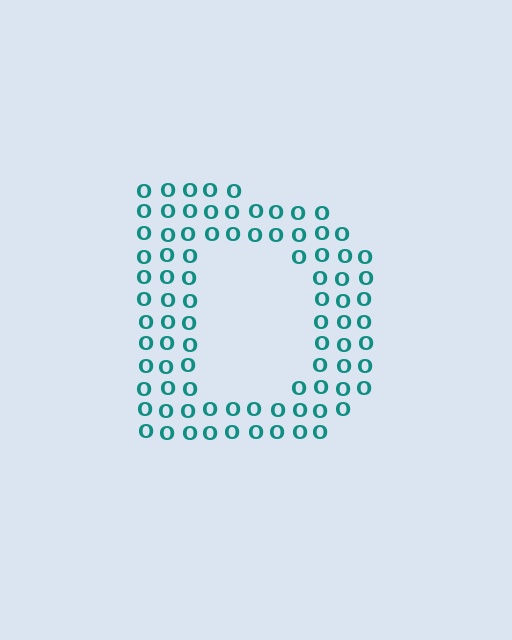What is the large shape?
The large shape is the letter D.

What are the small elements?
The small elements are letter O's.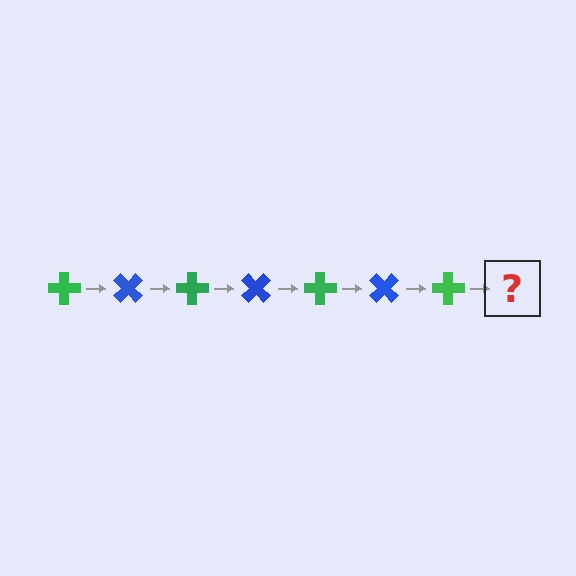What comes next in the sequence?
The next element should be a blue cross, rotated 315 degrees from the start.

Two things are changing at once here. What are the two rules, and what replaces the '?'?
The two rules are that it rotates 45 degrees each step and the color cycles through green and blue. The '?' should be a blue cross, rotated 315 degrees from the start.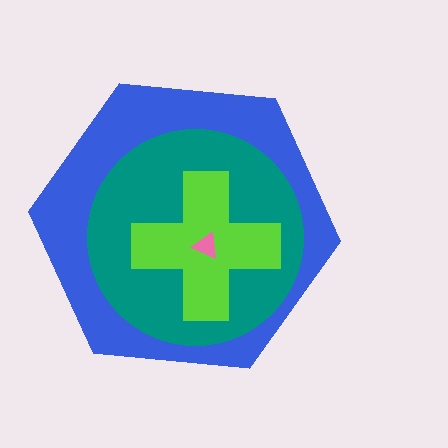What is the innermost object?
The pink triangle.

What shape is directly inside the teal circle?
The lime cross.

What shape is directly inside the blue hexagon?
The teal circle.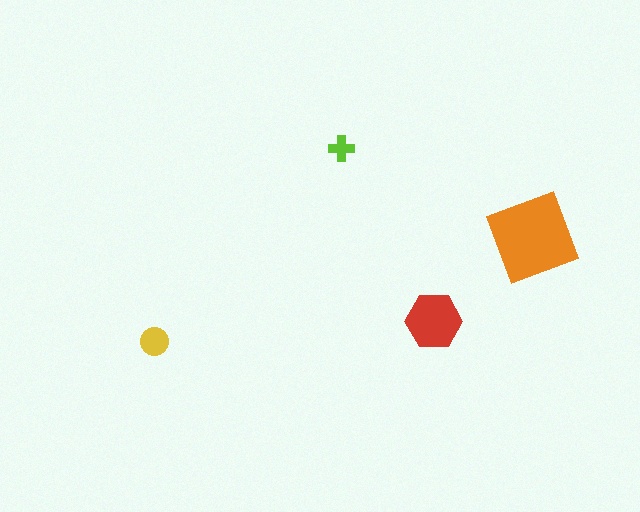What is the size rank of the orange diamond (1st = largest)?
1st.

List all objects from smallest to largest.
The lime cross, the yellow circle, the red hexagon, the orange diamond.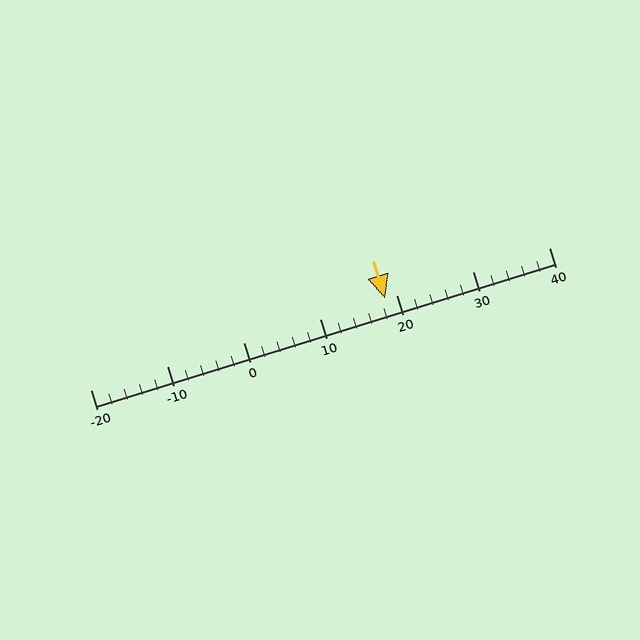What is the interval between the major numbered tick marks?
The major tick marks are spaced 10 units apart.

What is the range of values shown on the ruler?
The ruler shows values from -20 to 40.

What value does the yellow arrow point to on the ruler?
The yellow arrow points to approximately 18.